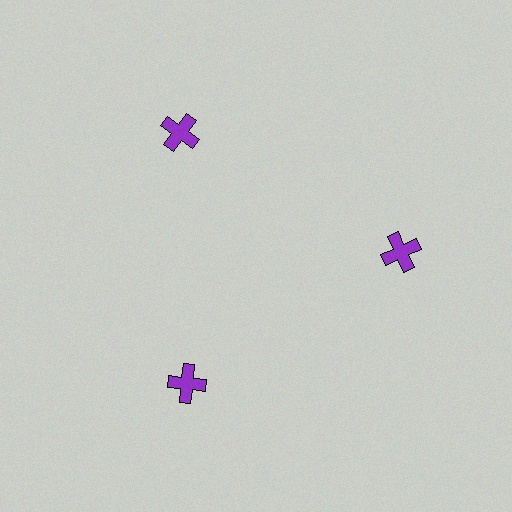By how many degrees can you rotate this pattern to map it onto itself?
The pattern maps onto itself every 120 degrees of rotation.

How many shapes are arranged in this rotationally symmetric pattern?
There are 3 shapes, arranged in 3 groups of 1.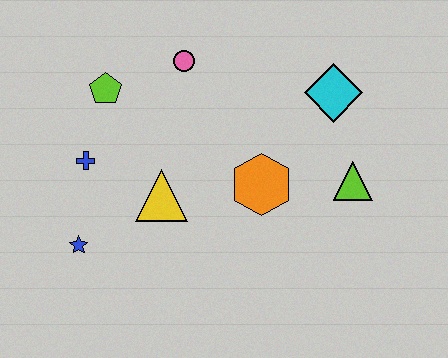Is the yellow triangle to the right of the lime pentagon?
Yes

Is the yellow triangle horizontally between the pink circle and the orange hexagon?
No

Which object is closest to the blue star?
The blue cross is closest to the blue star.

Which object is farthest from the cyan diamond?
The blue star is farthest from the cyan diamond.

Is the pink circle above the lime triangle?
Yes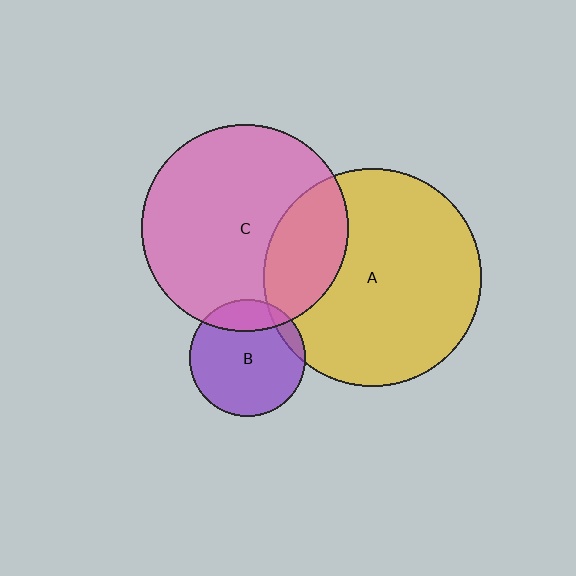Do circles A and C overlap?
Yes.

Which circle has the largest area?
Circle A (yellow).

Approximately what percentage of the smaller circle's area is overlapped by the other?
Approximately 25%.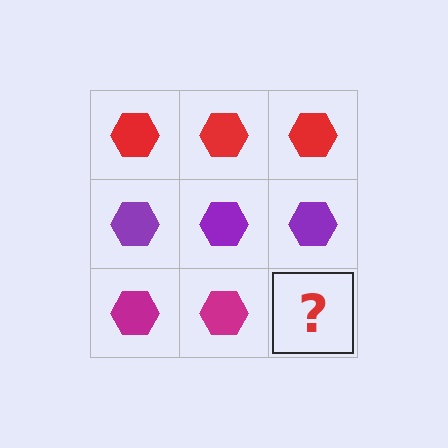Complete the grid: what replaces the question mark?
The question mark should be replaced with a magenta hexagon.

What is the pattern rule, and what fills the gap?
The rule is that each row has a consistent color. The gap should be filled with a magenta hexagon.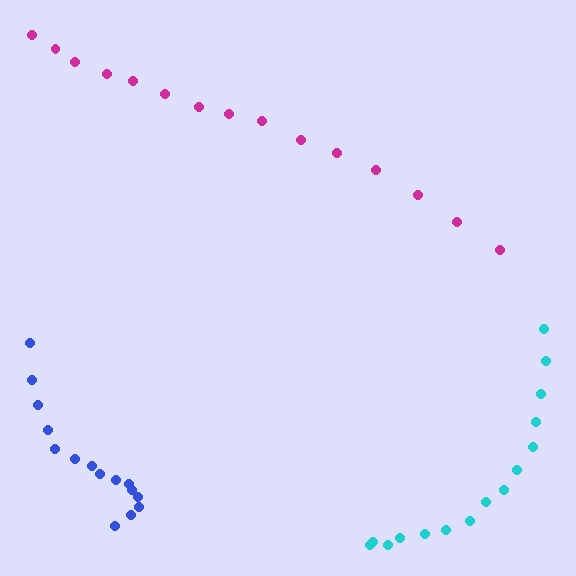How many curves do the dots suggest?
There are 3 distinct paths.